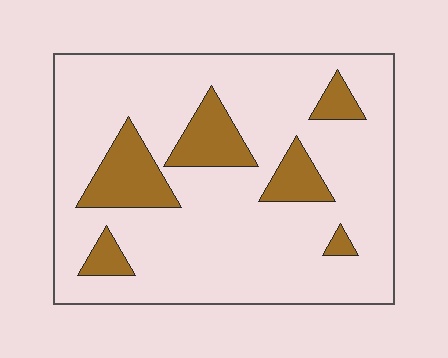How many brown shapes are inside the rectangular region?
6.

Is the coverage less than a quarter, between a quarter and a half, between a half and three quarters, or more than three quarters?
Less than a quarter.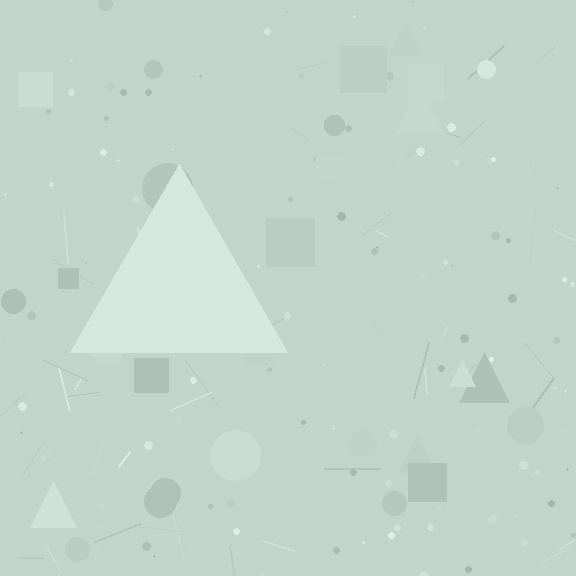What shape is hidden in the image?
A triangle is hidden in the image.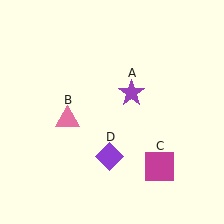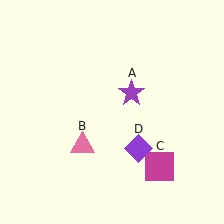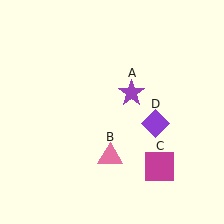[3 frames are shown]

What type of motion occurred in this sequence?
The pink triangle (object B), purple diamond (object D) rotated counterclockwise around the center of the scene.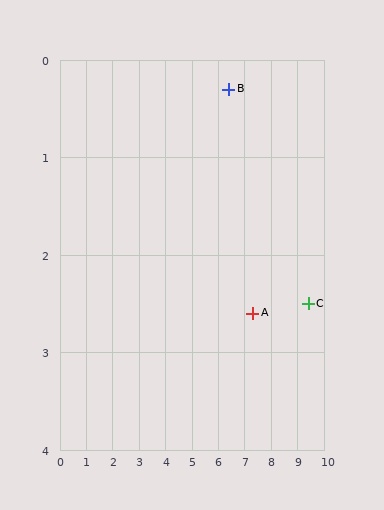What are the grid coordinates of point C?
Point C is at approximately (9.4, 2.5).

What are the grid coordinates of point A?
Point A is at approximately (7.3, 2.6).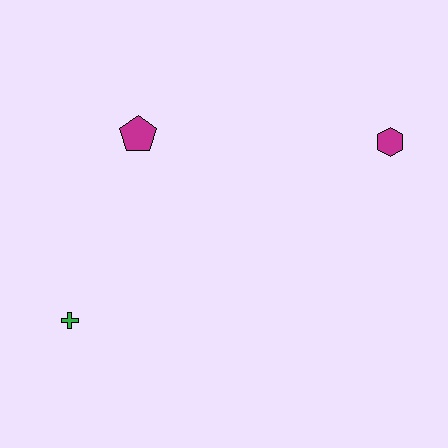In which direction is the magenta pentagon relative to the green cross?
The magenta pentagon is above the green cross.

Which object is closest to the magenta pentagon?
The green cross is closest to the magenta pentagon.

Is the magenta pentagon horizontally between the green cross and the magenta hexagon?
Yes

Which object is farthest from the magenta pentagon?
The magenta hexagon is farthest from the magenta pentagon.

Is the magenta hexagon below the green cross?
No